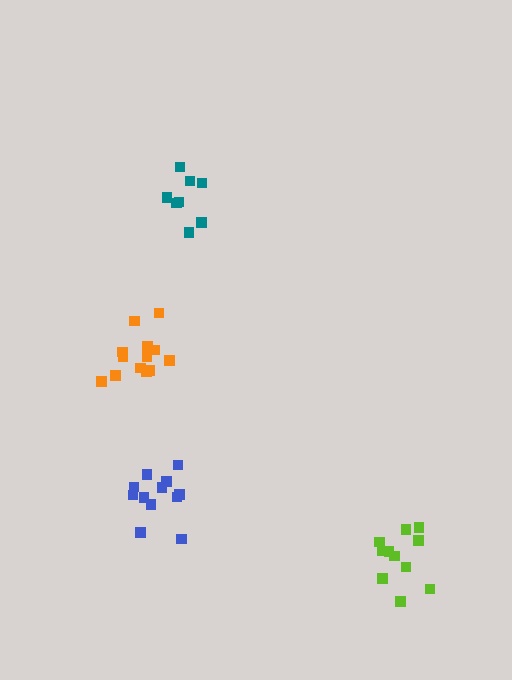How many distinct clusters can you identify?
There are 4 distinct clusters.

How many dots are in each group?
Group 1: 14 dots, Group 2: 8 dots, Group 3: 12 dots, Group 4: 11 dots (45 total).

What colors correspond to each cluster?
The clusters are colored: orange, teal, blue, lime.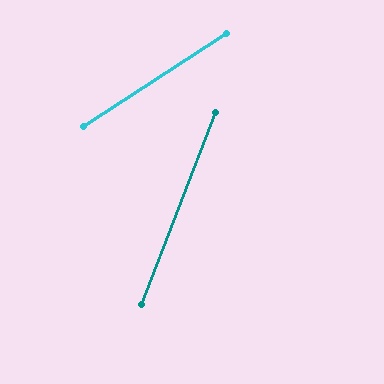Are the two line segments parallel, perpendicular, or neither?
Neither parallel nor perpendicular — they differ by about 36°.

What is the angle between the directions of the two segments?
Approximately 36 degrees.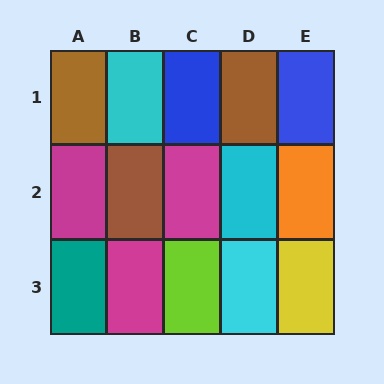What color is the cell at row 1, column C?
Blue.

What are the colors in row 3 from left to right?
Teal, magenta, lime, cyan, yellow.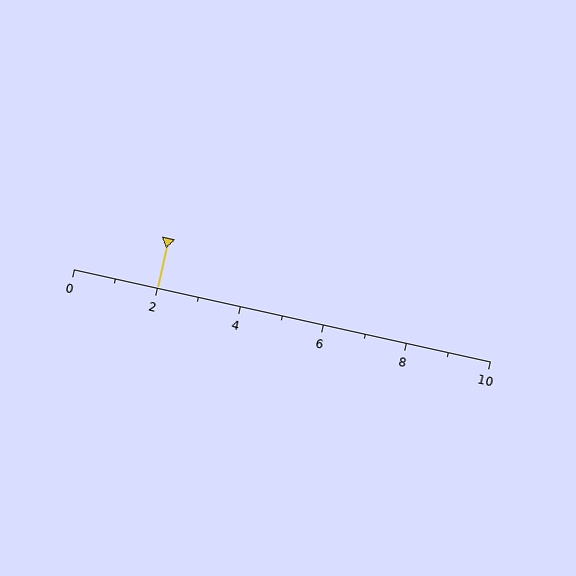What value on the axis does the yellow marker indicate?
The marker indicates approximately 2.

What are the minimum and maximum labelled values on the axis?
The axis runs from 0 to 10.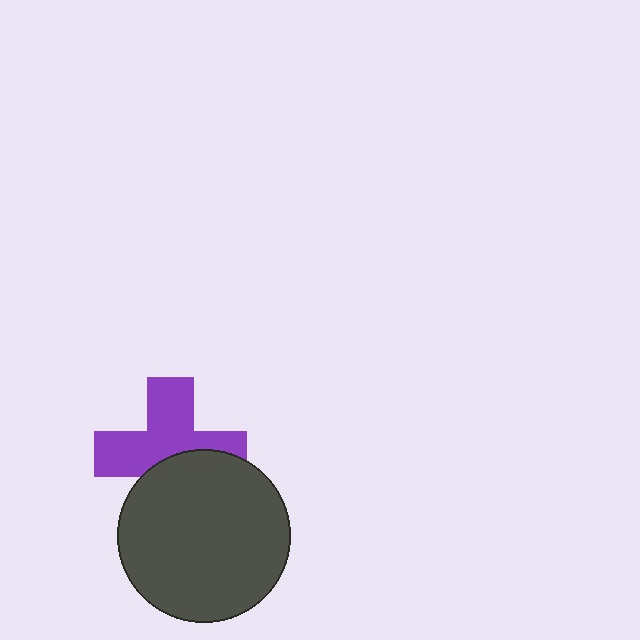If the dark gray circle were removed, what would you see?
You would see the complete purple cross.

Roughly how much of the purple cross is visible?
About half of it is visible (roughly 61%).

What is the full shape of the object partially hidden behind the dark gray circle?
The partially hidden object is a purple cross.